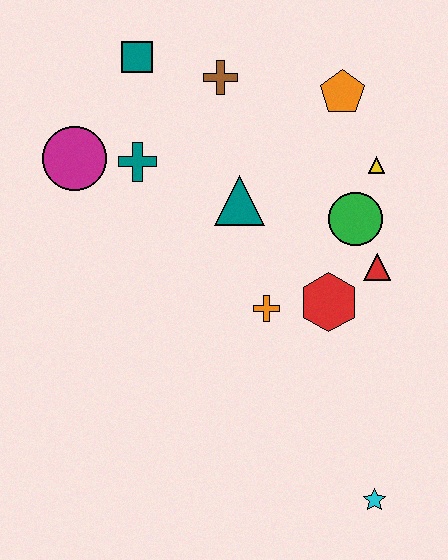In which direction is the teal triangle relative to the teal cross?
The teal triangle is to the right of the teal cross.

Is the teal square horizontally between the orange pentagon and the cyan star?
No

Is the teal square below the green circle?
No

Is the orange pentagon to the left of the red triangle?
Yes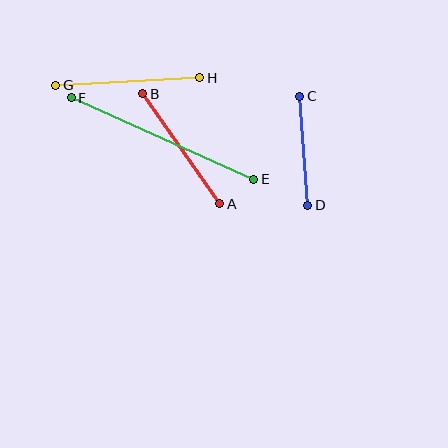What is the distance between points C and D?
The distance is approximately 110 pixels.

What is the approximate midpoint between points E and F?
The midpoint is at approximately (162, 139) pixels.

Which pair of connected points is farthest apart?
Points E and F are farthest apart.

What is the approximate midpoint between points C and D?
The midpoint is at approximately (304, 151) pixels.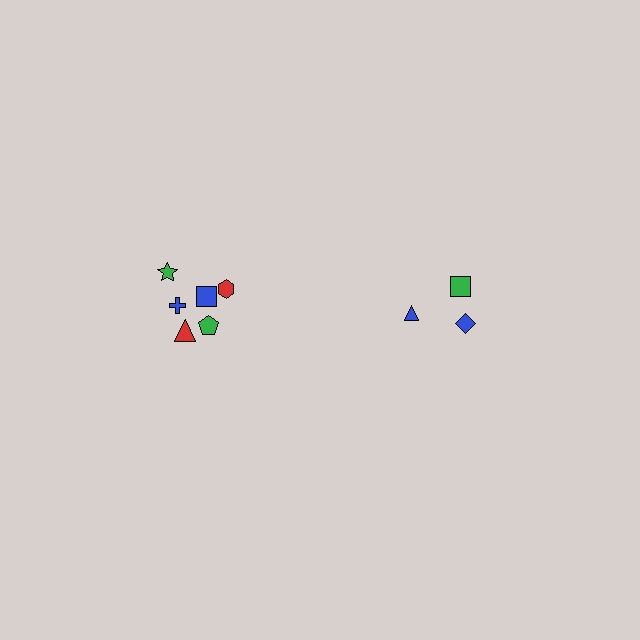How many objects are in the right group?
There are 3 objects.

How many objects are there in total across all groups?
There are 9 objects.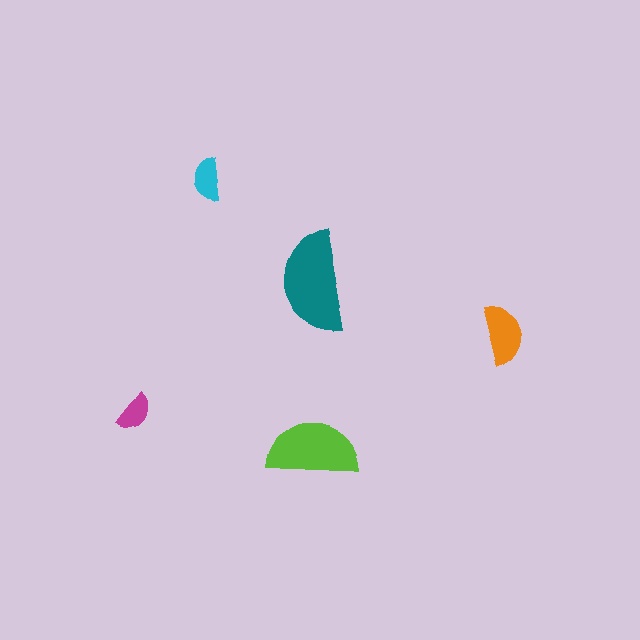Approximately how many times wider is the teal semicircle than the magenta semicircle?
About 2.5 times wider.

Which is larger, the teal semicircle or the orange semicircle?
The teal one.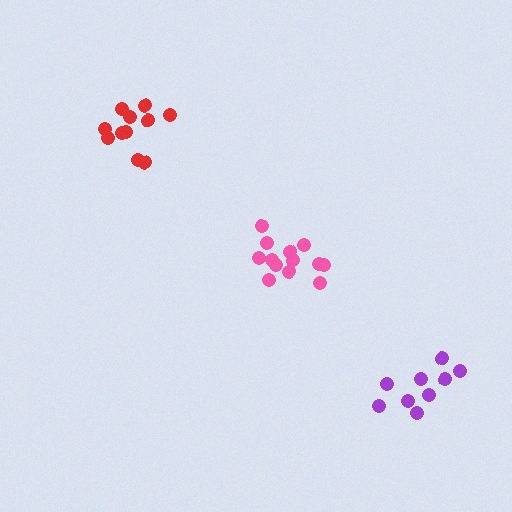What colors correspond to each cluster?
The clusters are colored: red, purple, pink.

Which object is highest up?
The red cluster is topmost.